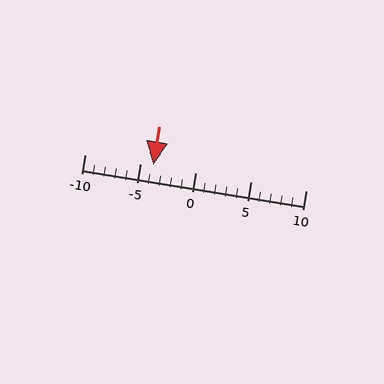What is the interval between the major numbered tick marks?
The major tick marks are spaced 5 units apart.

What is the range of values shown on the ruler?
The ruler shows values from -10 to 10.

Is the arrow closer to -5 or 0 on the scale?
The arrow is closer to -5.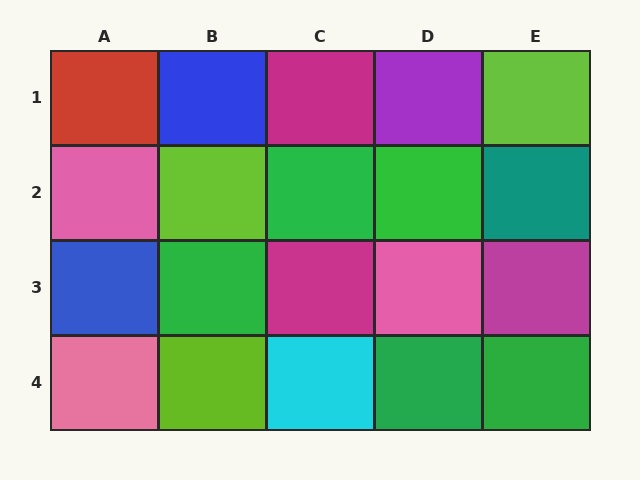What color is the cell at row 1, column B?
Blue.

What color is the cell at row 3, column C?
Magenta.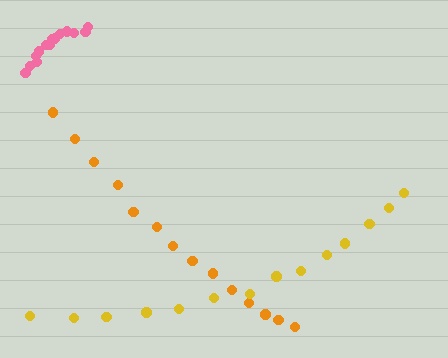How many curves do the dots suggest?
There are 3 distinct paths.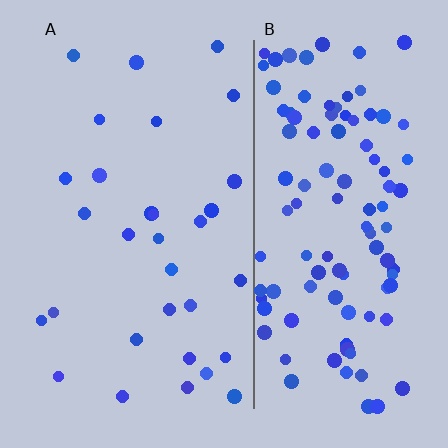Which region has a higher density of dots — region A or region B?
B (the right).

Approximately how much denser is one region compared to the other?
Approximately 3.7× — region B over region A.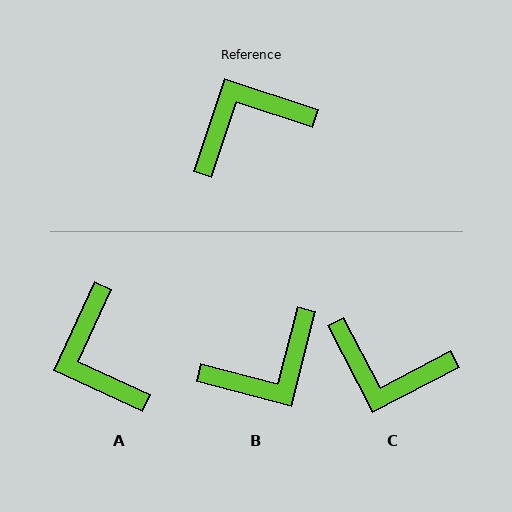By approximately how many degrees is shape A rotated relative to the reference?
Approximately 84 degrees counter-clockwise.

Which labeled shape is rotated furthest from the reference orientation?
B, about 176 degrees away.